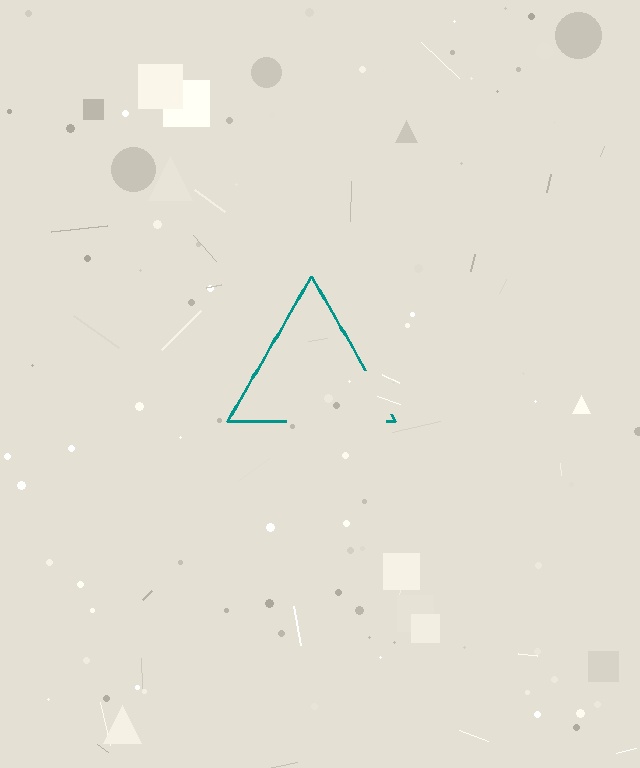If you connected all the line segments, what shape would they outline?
They would outline a triangle.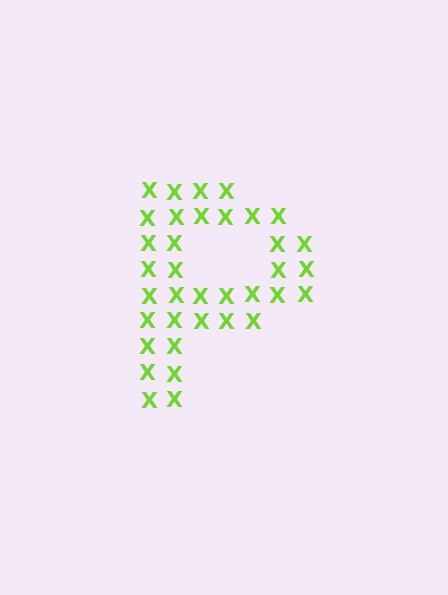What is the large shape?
The large shape is the letter P.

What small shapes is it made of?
It is made of small letter X's.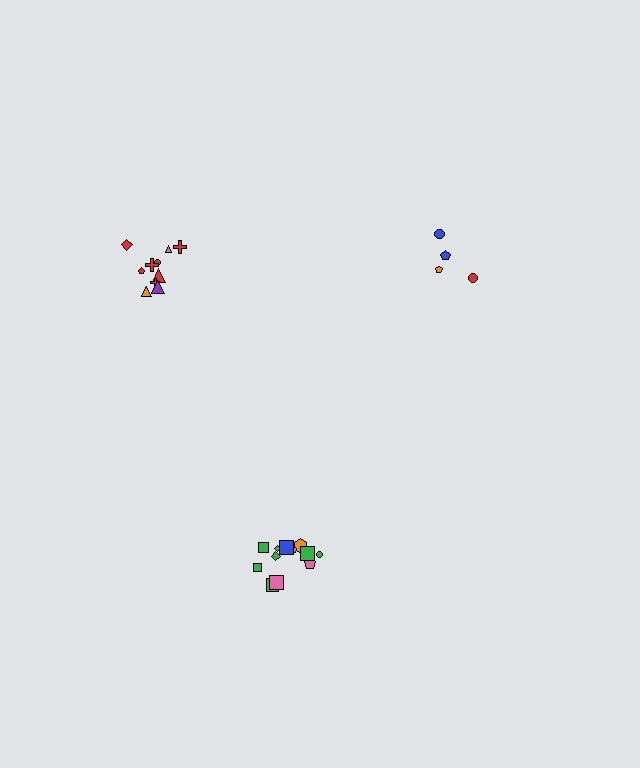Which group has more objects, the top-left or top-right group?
The top-left group.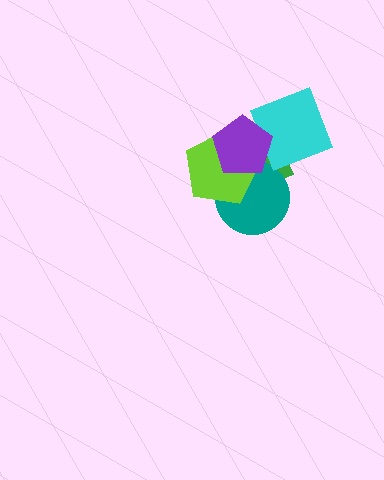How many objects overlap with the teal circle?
3 objects overlap with the teal circle.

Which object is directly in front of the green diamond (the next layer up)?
The teal circle is directly in front of the green diamond.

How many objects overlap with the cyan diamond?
2 objects overlap with the cyan diamond.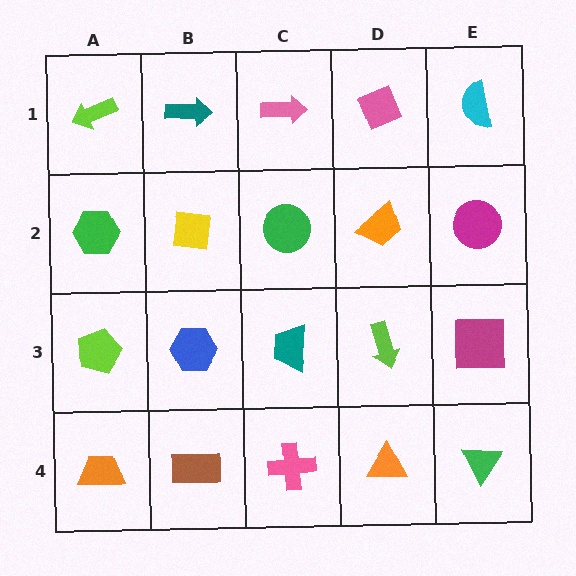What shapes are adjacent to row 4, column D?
A lime arrow (row 3, column D), a pink cross (row 4, column C), a green triangle (row 4, column E).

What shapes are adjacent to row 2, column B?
A teal arrow (row 1, column B), a blue hexagon (row 3, column B), a green hexagon (row 2, column A), a green circle (row 2, column C).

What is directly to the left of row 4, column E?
An orange triangle.